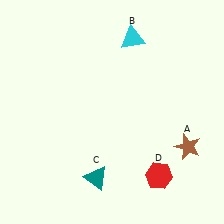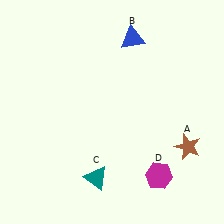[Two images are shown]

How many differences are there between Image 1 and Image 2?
There are 2 differences between the two images.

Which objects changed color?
B changed from cyan to blue. D changed from red to magenta.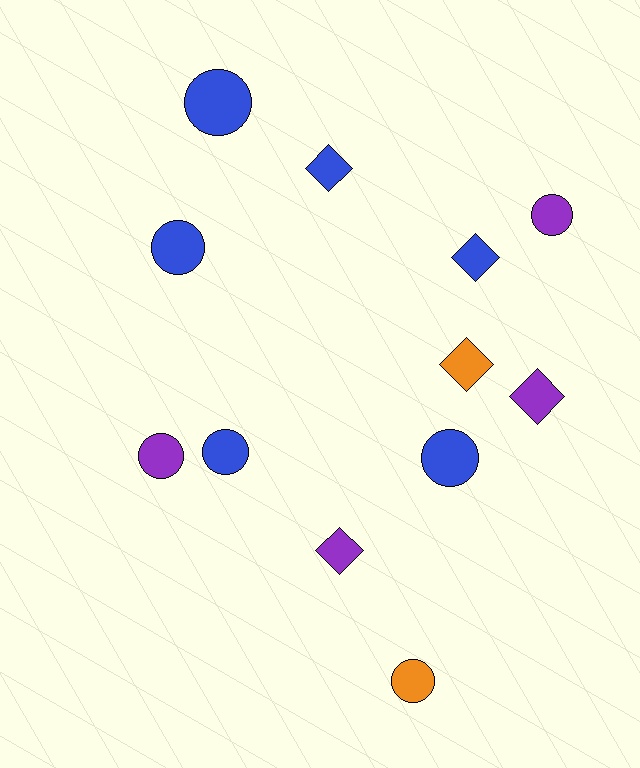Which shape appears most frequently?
Circle, with 7 objects.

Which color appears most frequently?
Blue, with 6 objects.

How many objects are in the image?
There are 12 objects.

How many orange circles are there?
There is 1 orange circle.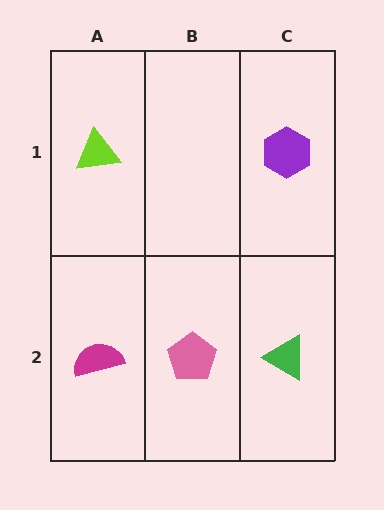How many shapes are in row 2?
3 shapes.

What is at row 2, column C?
A green triangle.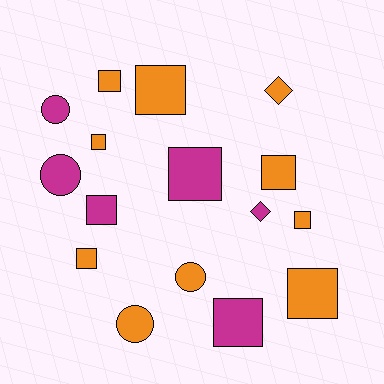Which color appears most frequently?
Orange, with 10 objects.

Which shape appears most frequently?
Square, with 10 objects.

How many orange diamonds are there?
There is 1 orange diamond.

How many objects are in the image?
There are 16 objects.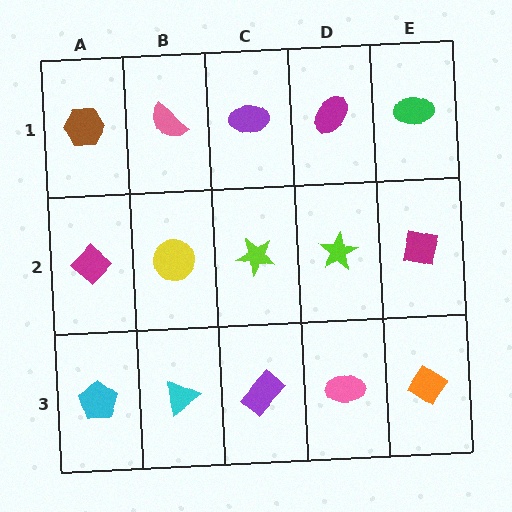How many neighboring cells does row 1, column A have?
2.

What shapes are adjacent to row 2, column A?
A brown hexagon (row 1, column A), a cyan pentagon (row 3, column A), a yellow circle (row 2, column B).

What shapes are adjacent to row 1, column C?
A lime star (row 2, column C), a pink semicircle (row 1, column B), a magenta ellipse (row 1, column D).